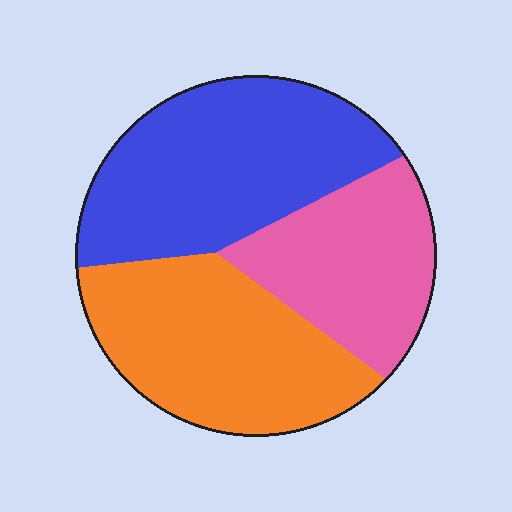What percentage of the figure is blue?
Blue takes up about two fifths (2/5) of the figure.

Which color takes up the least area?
Pink, at roughly 25%.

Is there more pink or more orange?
Orange.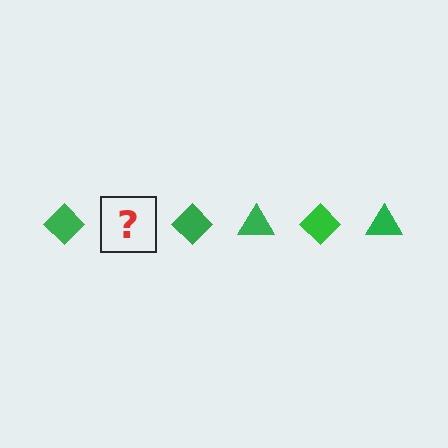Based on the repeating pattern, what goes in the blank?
The blank should be a green triangle.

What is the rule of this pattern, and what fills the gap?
The rule is that the pattern cycles through diamond, triangle shapes in green. The gap should be filled with a green triangle.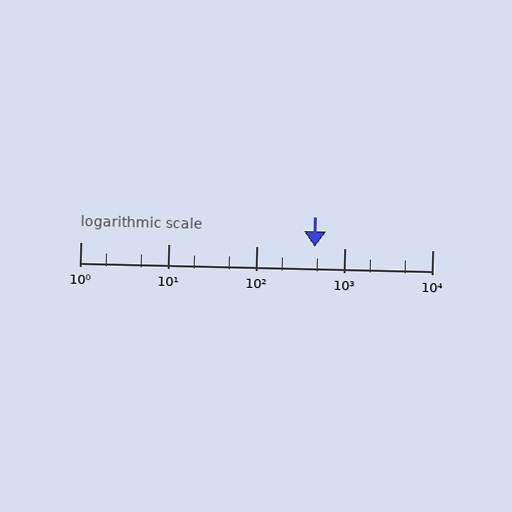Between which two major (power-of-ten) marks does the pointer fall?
The pointer is between 100 and 1000.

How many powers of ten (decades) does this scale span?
The scale spans 4 decades, from 1 to 10000.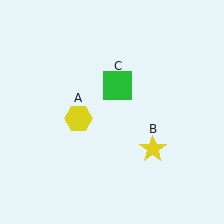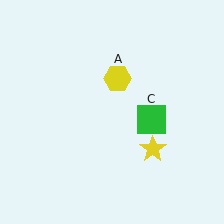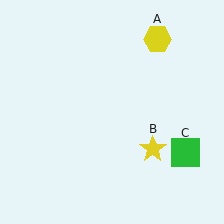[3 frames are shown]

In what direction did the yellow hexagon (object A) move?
The yellow hexagon (object A) moved up and to the right.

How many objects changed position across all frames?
2 objects changed position: yellow hexagon (object A), green square (object C).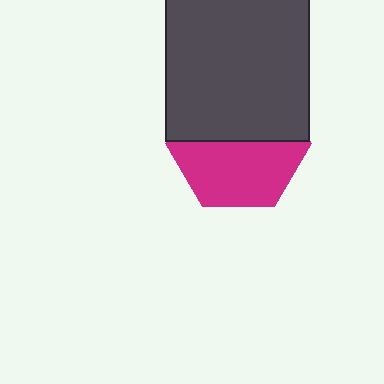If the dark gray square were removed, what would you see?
You would see the complete magenta hexagon.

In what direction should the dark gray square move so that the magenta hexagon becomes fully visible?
The dark gray square should move up. That is the shortest direction to clear the overlap and leave the magenta hexagon fully visible.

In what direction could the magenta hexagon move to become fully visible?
The magenta hexagon could move down. That would shift it out from behind the dark gray square entirely.